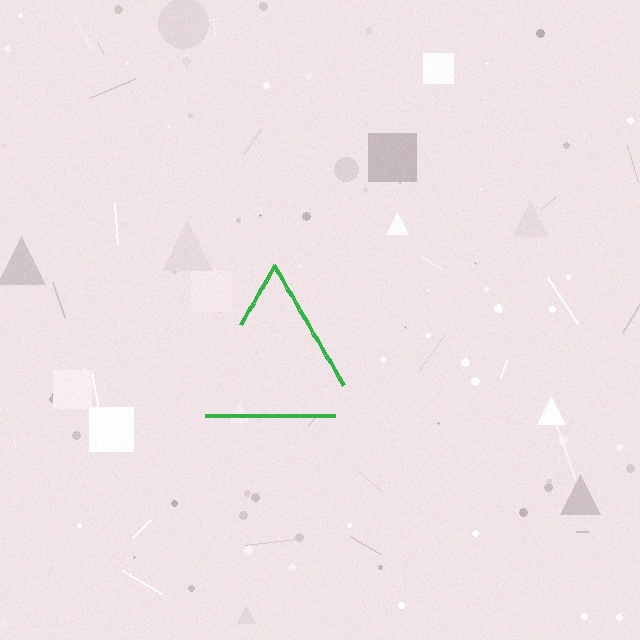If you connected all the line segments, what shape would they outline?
They would outline a triangle.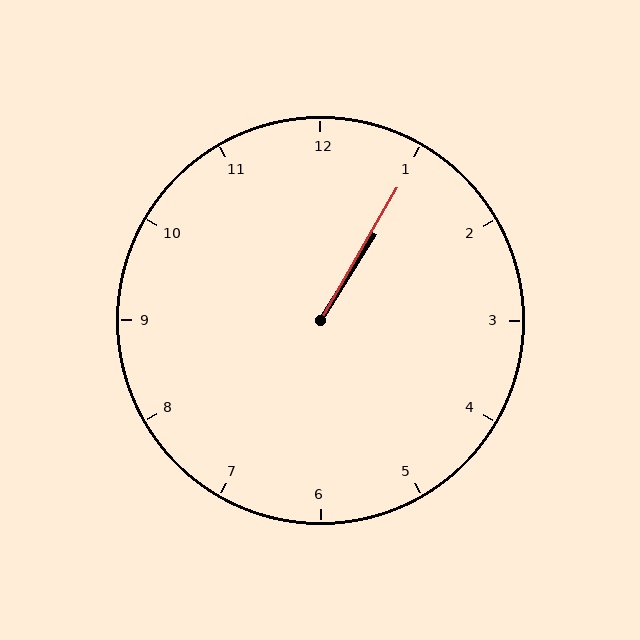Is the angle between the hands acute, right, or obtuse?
It is acute.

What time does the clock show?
1:05.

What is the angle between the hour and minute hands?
Approximately 2 degrees.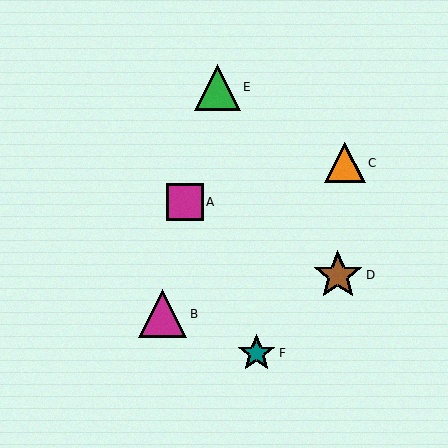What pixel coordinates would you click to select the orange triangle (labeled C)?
Click at (345, 163) to select the orange triangle C.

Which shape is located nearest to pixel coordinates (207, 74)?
The green triangle (labeled E) at (217, 87) is nearest to that location.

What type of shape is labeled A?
Shape A is a magenta square.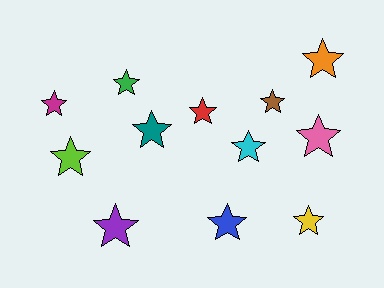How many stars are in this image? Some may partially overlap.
There are 12 stars.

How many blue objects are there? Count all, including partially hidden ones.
There is 1 blue object.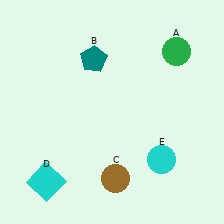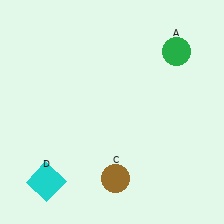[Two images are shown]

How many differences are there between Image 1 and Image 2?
There are 2 differences between the two images.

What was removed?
The teal pentagon (B), the cyan circle (E) were removed in Image 2.